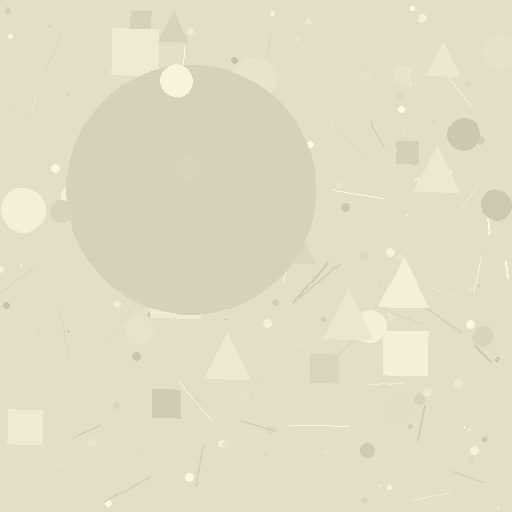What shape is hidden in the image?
A circle is hidden in the image.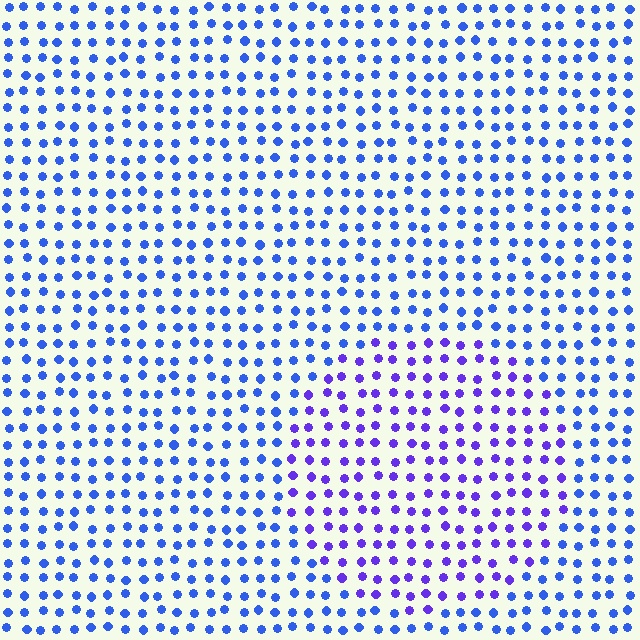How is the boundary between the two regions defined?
The boundary is defined purely by a slight shift in hue (about 33 degrees). Spacing, size, and orientation are identical on both sides.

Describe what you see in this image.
The image is filled with small blue elements in a uniform arrangement. A circle-shaped region is visible where the elements are tinted to a slightly different hue, forming a subtle color boundary.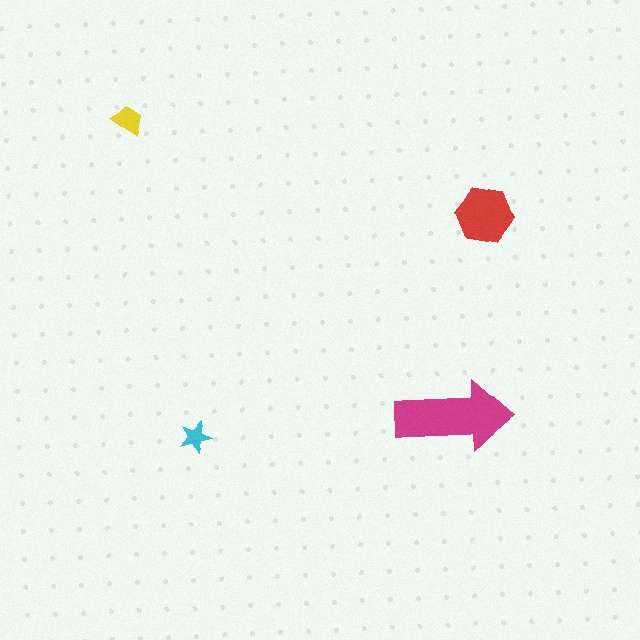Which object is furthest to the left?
The yellow trapezoid is leftmost.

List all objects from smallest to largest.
The cyan star, the yellow trapezoid, the red hexagon, the magenta arrow.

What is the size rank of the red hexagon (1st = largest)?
2nd.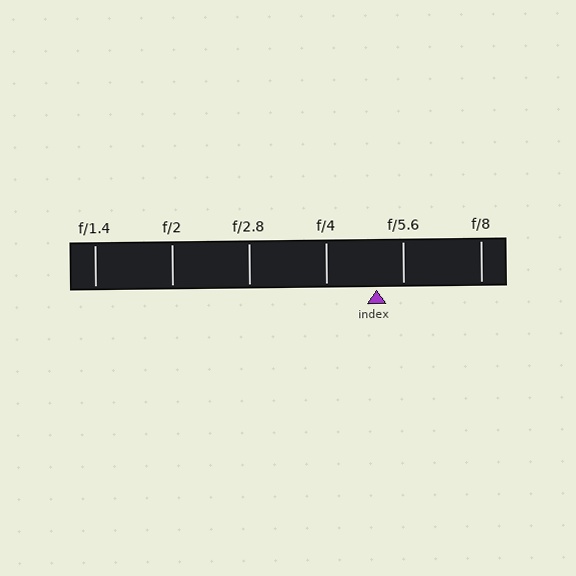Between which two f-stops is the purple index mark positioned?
The index mark is between f/4 and f/5.6.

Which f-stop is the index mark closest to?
The index mark is closest to f/5.6.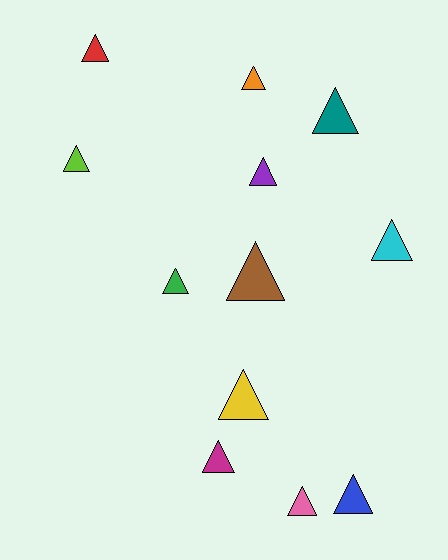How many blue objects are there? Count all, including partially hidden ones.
There is 1 blue object.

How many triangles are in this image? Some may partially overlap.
There are 12 triangles.